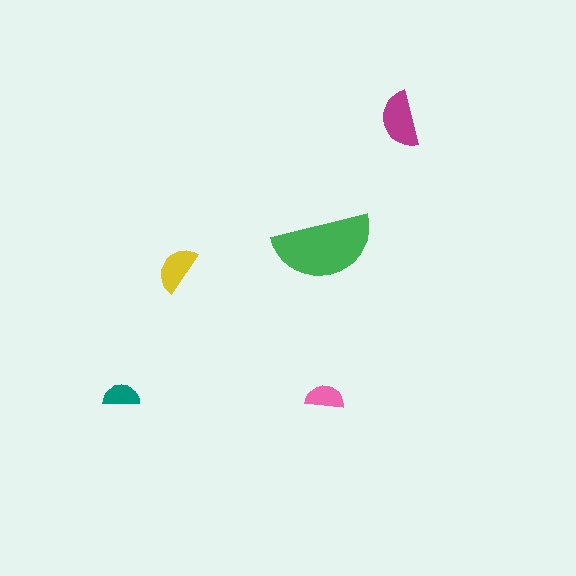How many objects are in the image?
There are 5 objects in the image.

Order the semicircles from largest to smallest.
the green one, the magenta one, the yellow one, the pink one, the teal one.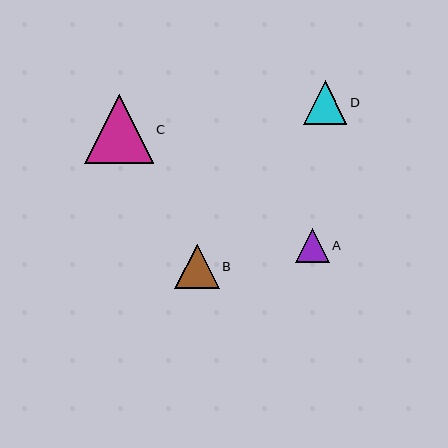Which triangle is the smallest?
Triangle A is the smallest with a size of approximately 34 pixels.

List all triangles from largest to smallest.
From largest to smallest: C, B, D, A.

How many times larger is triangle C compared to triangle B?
Triangle C is approximately 1.5 times the size of triangle B.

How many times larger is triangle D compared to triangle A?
Triangle D is approximately 1.3 times the size of triangle A.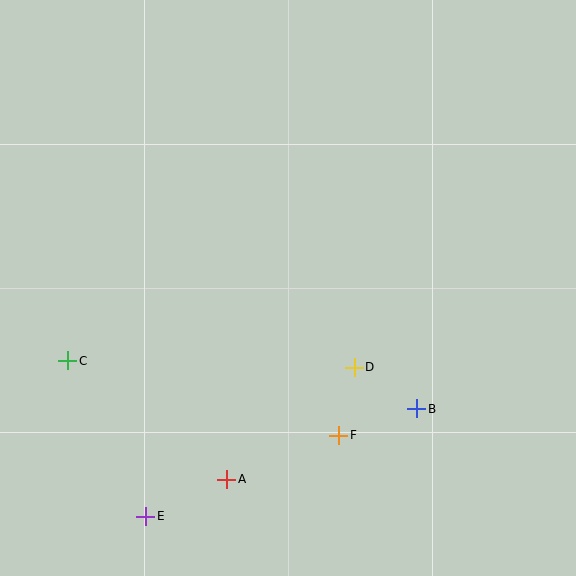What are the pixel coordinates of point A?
Point A is at (227, 479).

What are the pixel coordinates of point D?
Point D is at (354, 367).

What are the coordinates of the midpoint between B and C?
The midpoint between B and C is at (242, 385).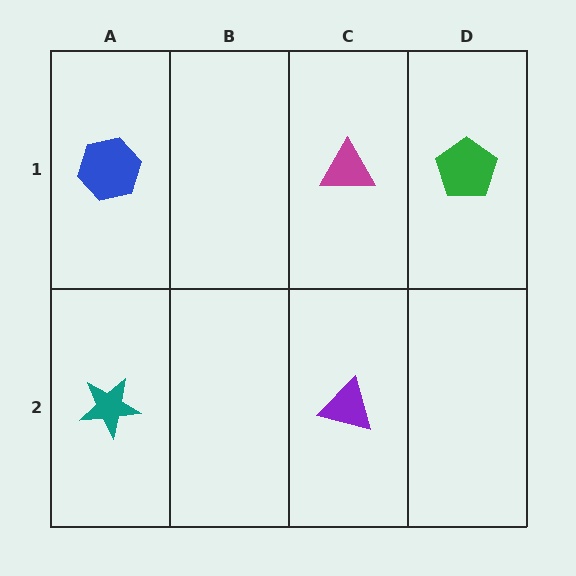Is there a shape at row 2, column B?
No, that cell is empty.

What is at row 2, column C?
A purple triangle.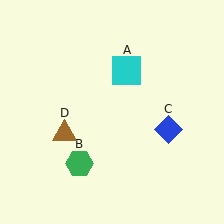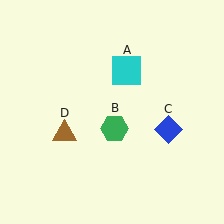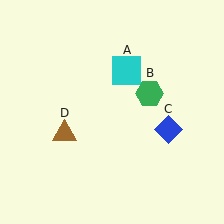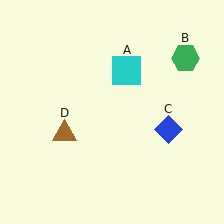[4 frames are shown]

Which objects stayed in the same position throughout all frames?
Cyan square (object A) and blue diamond (object C) and brown triangle (object D) remained stationary.